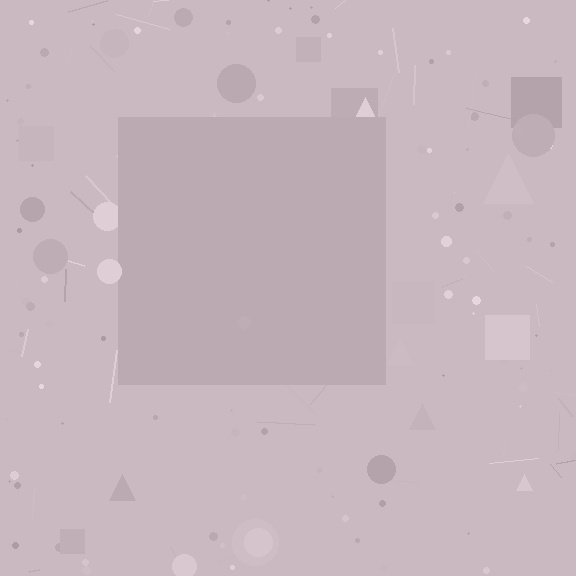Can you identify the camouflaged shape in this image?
The camouflaged shape is a square.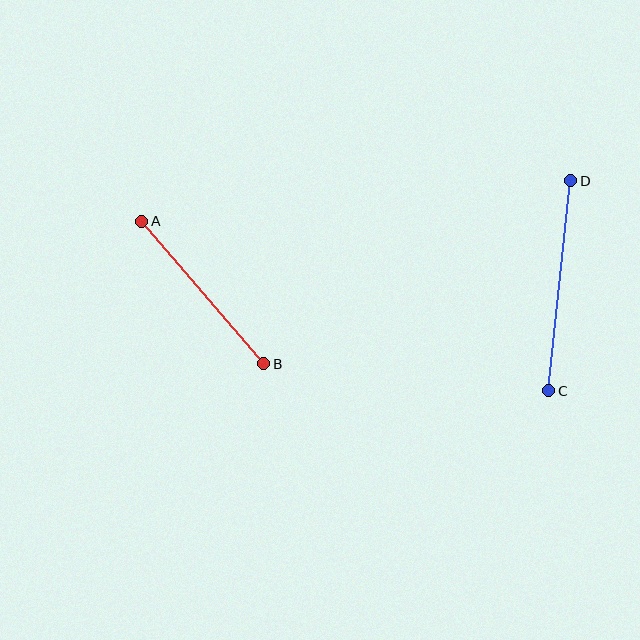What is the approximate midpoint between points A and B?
The midpoint is at approximately (203, 292) pixels.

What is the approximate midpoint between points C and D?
The midpoint is at approximately (560, 286) pixels.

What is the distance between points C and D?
The distance is approximately 211 pixels.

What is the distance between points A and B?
The distance is approximately 188 pixels.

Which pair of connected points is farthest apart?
Points C and D are farthest apart.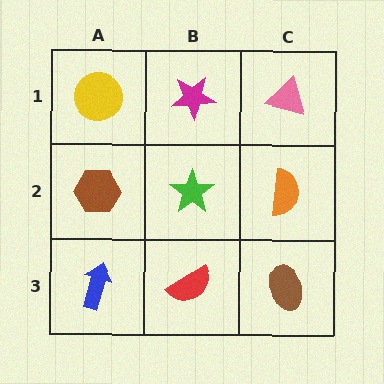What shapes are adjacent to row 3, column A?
A brown hexagon (row 2, column A), a red semicircle (row 3, column B).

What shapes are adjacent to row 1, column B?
A green star (row 2, column B), a yellow circle (row 1, column A), a pink triangle (row 1, column C).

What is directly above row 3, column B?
A green star.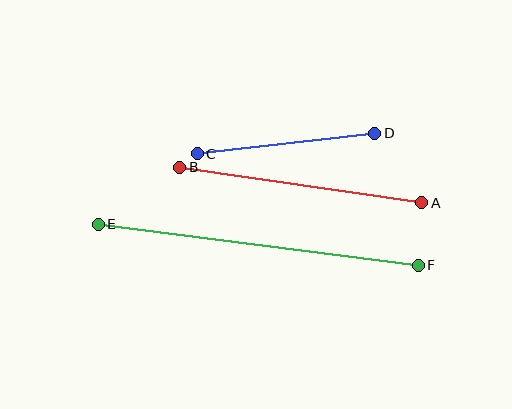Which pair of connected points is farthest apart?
Points E and F are farthest apart.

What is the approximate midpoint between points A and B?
The midpoint is at approximately (301, 185) pixels.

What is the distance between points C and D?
The distance is approximately 179 pixels.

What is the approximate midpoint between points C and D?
The midpoint is at approximately (286, 144) pixels.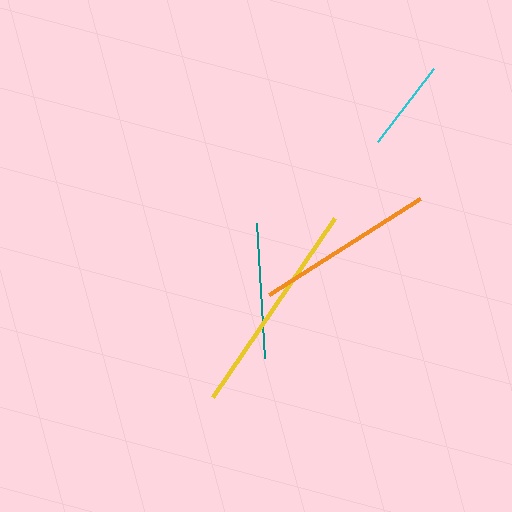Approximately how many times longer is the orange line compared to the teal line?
The orange line is approximately 1.3 times the length of the teal line.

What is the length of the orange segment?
The orange segment is approximately 179 pixels long.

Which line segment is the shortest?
The cyan line is the shortest at approximately 92 pixels.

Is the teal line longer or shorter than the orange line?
The orange line is longer than the teal line.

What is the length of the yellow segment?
The yellow segment is approximately 217 pixels long.